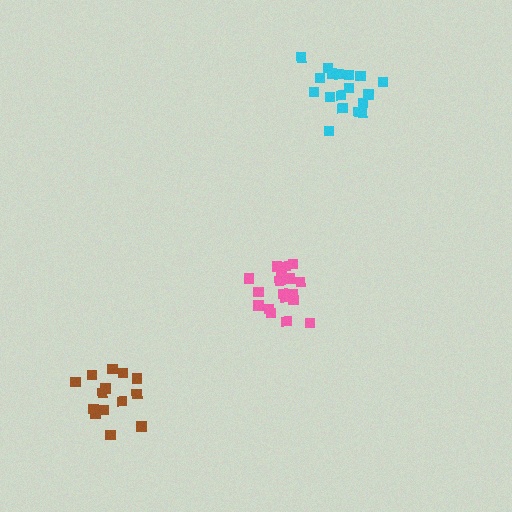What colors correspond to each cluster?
The clusters are colored: pink, brown, cyan.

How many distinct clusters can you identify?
There are 3 distinct clusters.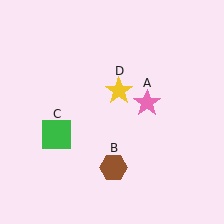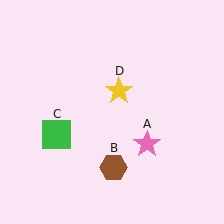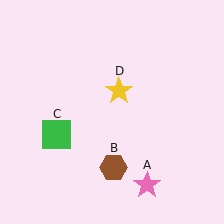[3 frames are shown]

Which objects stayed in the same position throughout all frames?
Brown hexagon (object B) and green square (object C) and yellow star (object D) remained stationary.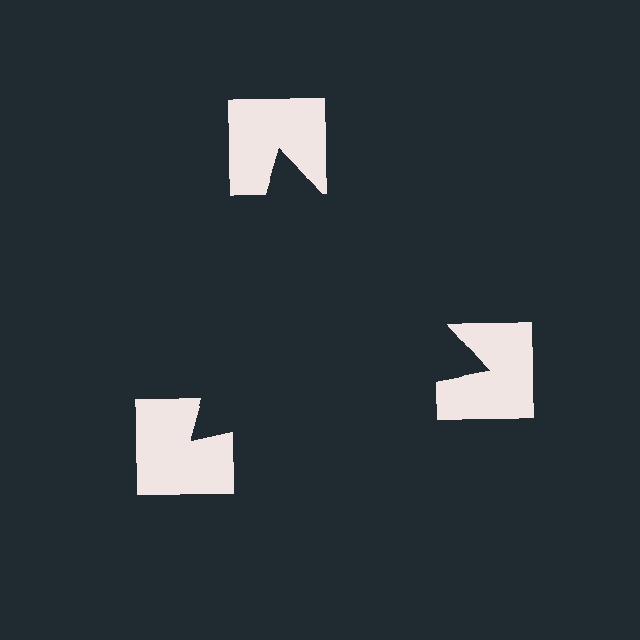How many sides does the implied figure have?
3 sides.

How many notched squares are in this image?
There are 3 — one at each vertex of the illusory triangle.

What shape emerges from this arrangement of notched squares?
An illusory triangle — its edges are inferred from the aligned wedge cuts in the notched squares, not physically drawn.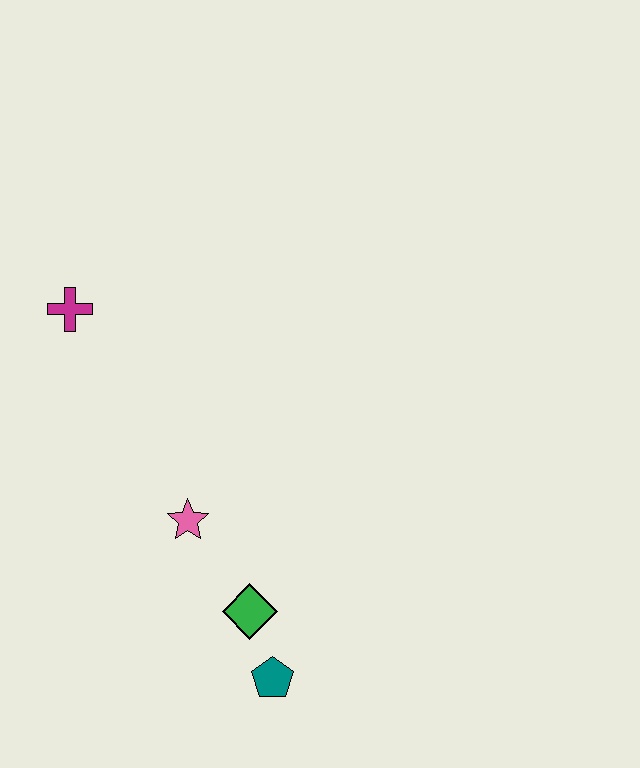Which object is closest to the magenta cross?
The pink star is closest to the magenta cross.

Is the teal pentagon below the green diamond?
Yes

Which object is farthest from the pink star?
The magenta cross is farthest from the pink star.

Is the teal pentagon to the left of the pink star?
No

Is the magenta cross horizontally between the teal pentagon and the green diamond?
No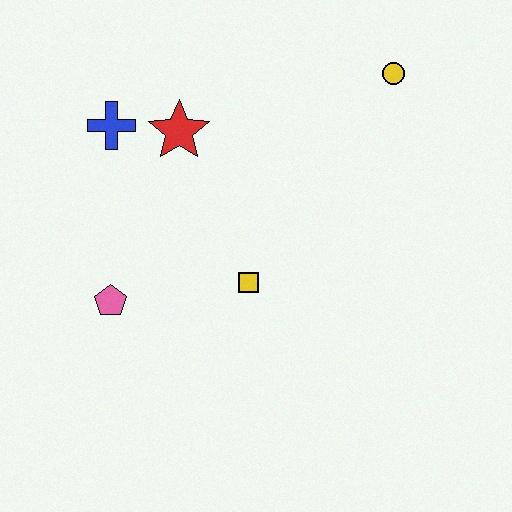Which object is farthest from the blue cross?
The yellow circle is farthest from the blue cross.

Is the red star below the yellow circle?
Yes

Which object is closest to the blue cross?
The red star is closest to the blue cross.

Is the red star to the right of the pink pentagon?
Yes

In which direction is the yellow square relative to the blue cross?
The yellow square is below the blue cross.